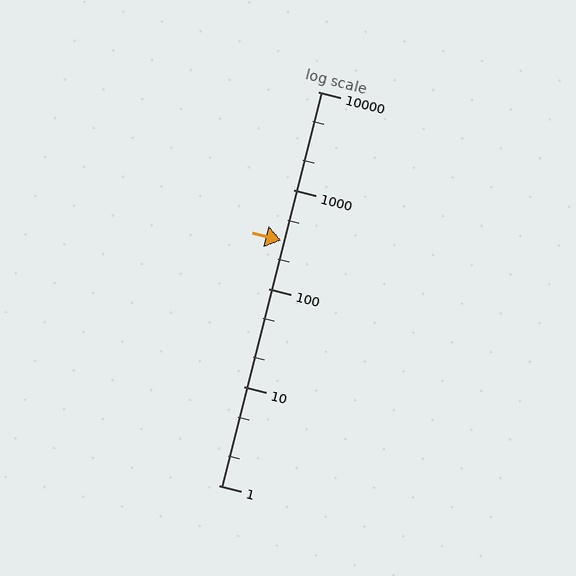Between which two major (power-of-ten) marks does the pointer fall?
The pointer is between 100 and 1000.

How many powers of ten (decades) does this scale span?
The scale spans 4 decades, from 1 to 10000.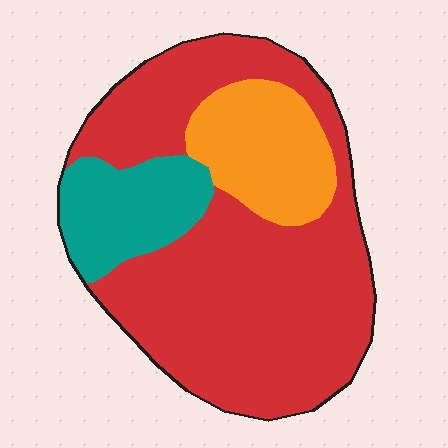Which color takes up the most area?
Red, at roughly 65%.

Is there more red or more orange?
Red.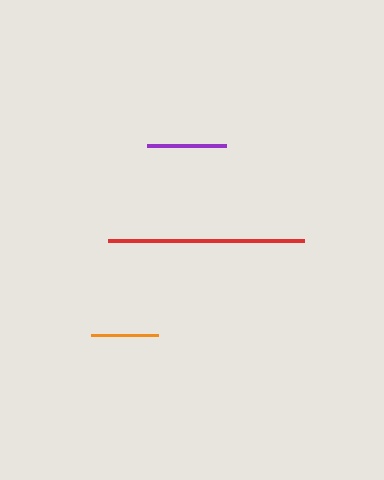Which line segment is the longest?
The red line is the longest at approximately 195 pixels.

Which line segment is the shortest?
The orange line is the shortest at approximately 67 pixels.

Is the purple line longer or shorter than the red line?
The red line is longer than the purple line.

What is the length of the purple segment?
The purple segment is approximately 79 pixels long.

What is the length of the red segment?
The red segment is approximately 195 pixels long.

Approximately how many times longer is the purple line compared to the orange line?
The purple line is approximately 1.2 times the length of the orange line.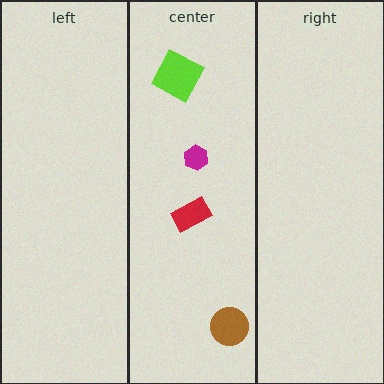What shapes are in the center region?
The lime square, the red rectangle, the brown circle, the magenta hexagon.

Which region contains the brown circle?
The center region.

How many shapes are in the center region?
4.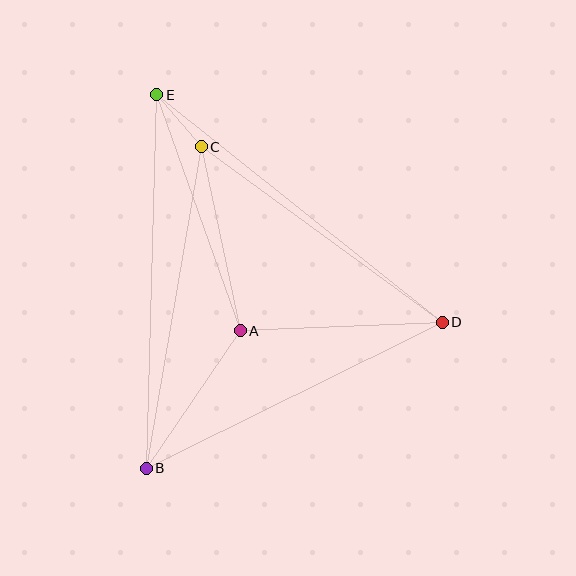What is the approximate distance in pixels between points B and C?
The distance between B and C is approximately 326 pixels.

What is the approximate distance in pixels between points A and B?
The distance between A and B is approximately 166 pixels.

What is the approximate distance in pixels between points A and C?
The distance between A and C is approximately 188 pixels.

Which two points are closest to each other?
Points C and E are closest to each other.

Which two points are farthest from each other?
Points B and E are farthest from each other.